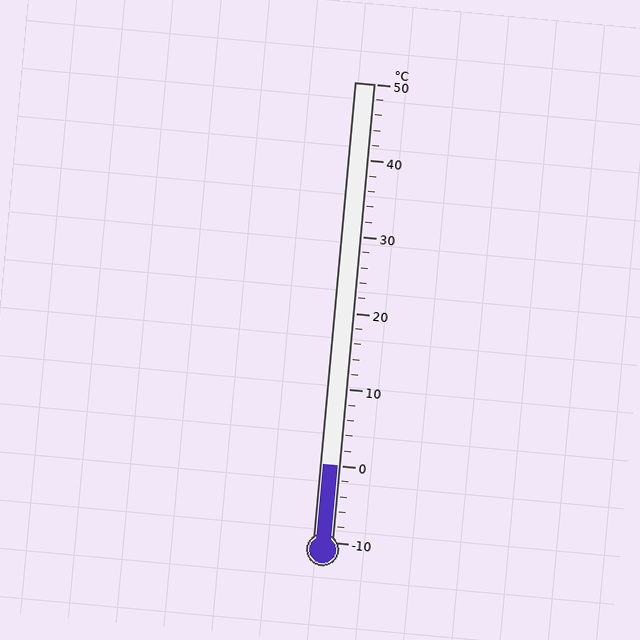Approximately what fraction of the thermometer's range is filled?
The thermometer is filled to approximately 15% of its range.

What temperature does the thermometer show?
The thermometer shows approximately 0°C.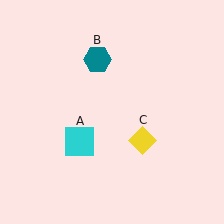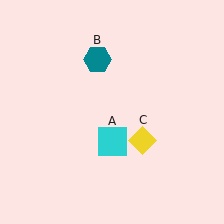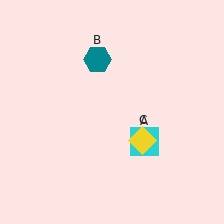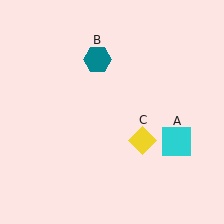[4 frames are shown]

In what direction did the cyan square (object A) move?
The cyan square (object A) moved right.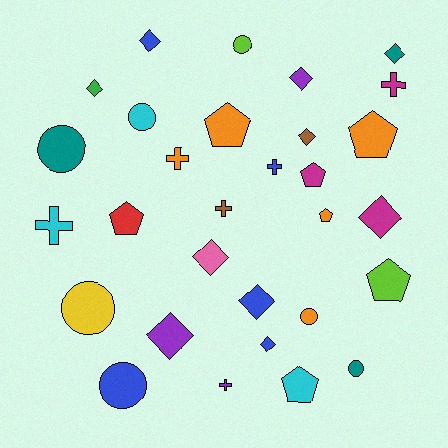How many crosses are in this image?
There are 6 crosses.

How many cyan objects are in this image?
There are 3 cyan objects.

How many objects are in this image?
There are 30 objects.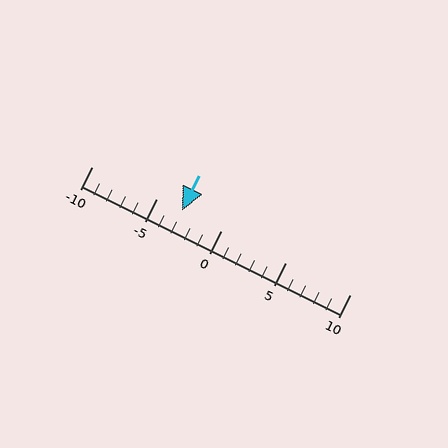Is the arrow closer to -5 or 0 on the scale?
The arrow is closer to -5.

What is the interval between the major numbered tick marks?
The major tick marks are spaced 5 units apart.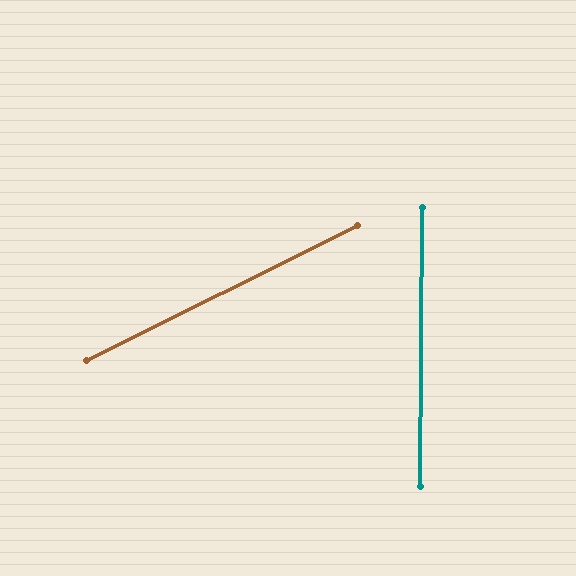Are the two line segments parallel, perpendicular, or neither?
Neither parallel nor perpendicular — they differ by about 63°.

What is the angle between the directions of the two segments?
Approximately 63 degrees.